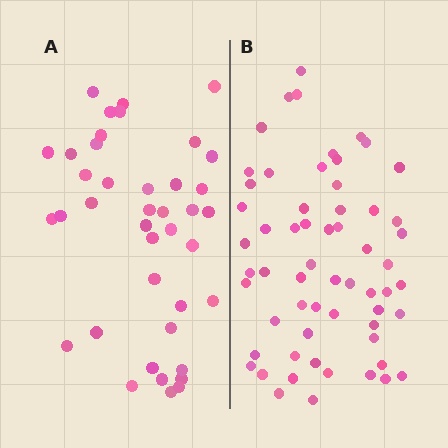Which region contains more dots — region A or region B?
Region B (the right region) has more dots.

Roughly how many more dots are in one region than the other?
Region B has approximately 20 more dots than region A.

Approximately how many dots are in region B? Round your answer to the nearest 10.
About 60 dots.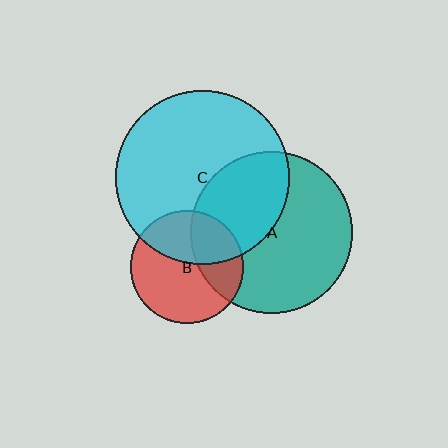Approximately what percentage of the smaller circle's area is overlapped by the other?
Approximately 40%.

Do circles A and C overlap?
Yes.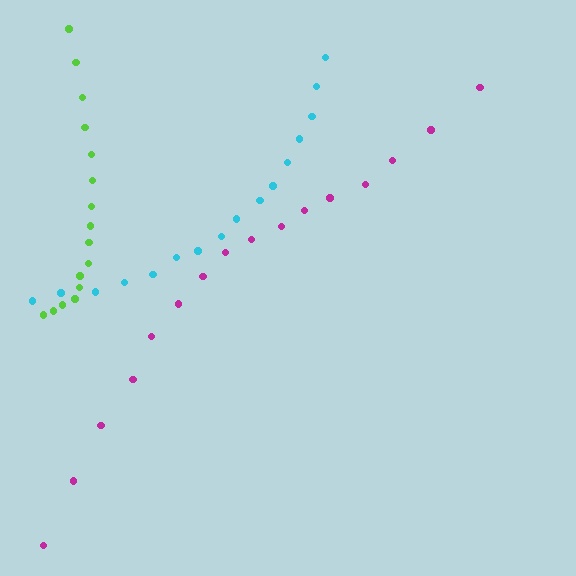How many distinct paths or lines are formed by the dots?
There are 3 distinct paths.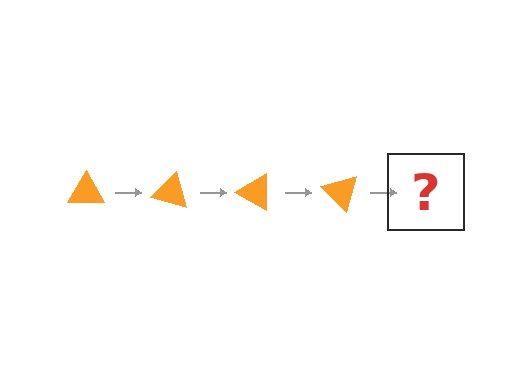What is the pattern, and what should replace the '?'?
The pattern is that the triangle rotates 15 degrees each step. The '?' should be an orange triangle rotated 60 degrees.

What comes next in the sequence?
The next element should be an orange triangle rotated 60 degrees.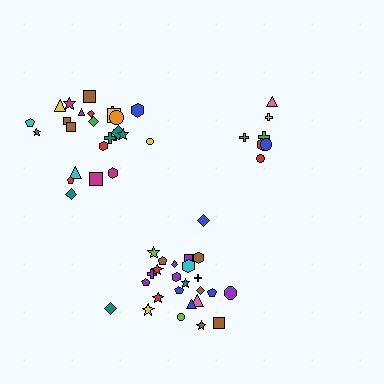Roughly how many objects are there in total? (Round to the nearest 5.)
Roughly 55 objects in total.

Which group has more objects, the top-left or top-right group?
The top-left group.